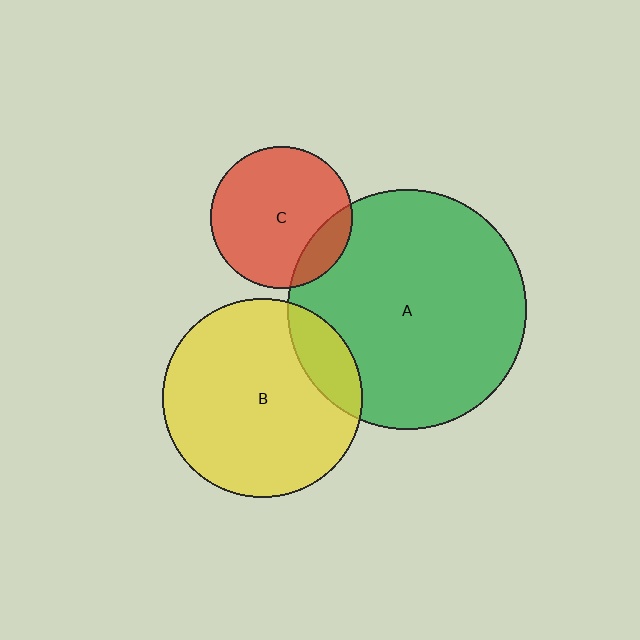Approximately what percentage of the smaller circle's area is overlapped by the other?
Approximately 15%.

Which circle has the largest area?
Circle A (green).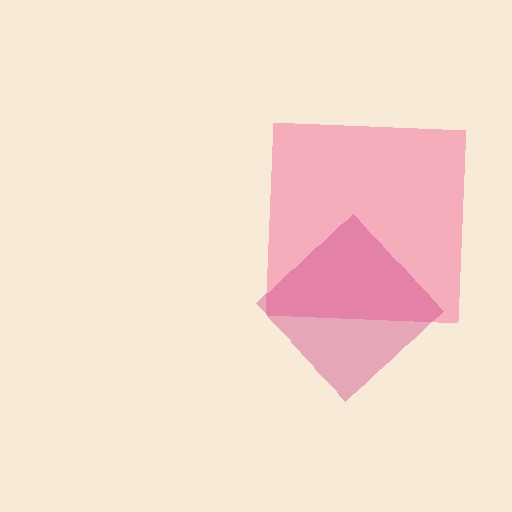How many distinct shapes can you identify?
There are 2 distinct shapes: a pink square, a magenta diamond.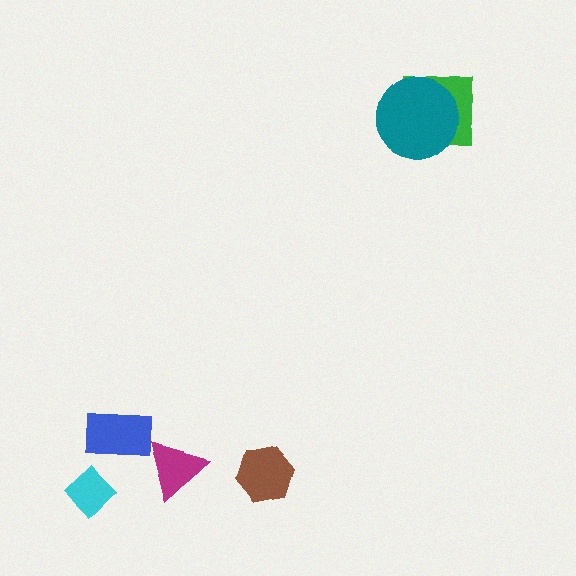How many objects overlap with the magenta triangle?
0 objects overlap with the magenta triangle.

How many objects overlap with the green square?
1 object overlaps with the green square.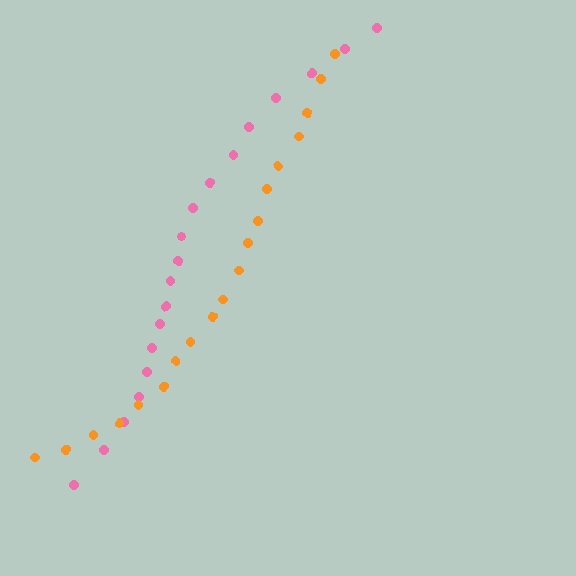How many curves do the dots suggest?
There are 2 distinct paths.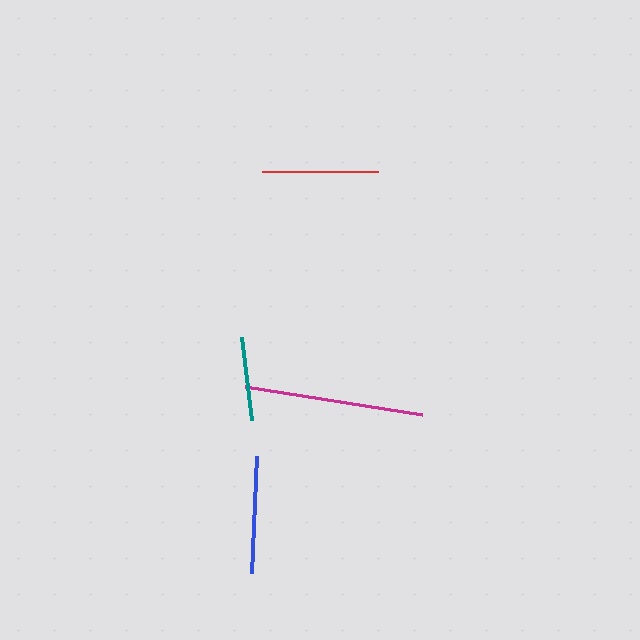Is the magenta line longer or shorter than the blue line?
The magenta line is longer than the blue line.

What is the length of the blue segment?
The blue segment is approximately 117 pixels long.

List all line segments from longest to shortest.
From longest to shortest: magenta, blue, red, teal.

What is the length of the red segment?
The red segment is approximately 117 pixels long.